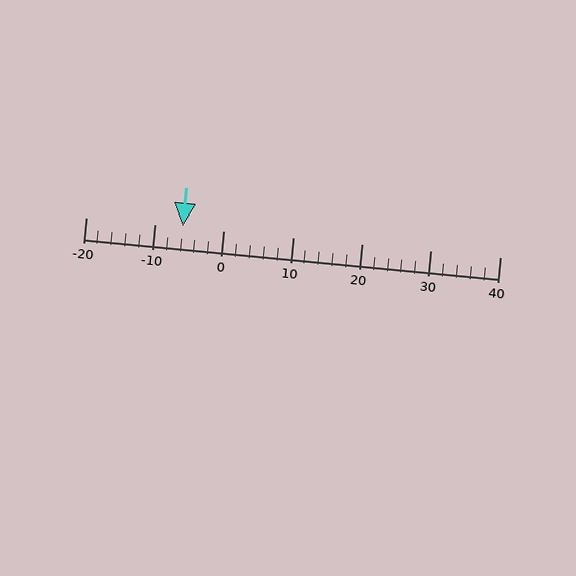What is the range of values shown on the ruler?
The ruler shows values from -20 to 40.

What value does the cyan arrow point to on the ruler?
The cyan arrow points to approximately -6.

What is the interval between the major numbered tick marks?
The major tick marks are spaced 10 units apart.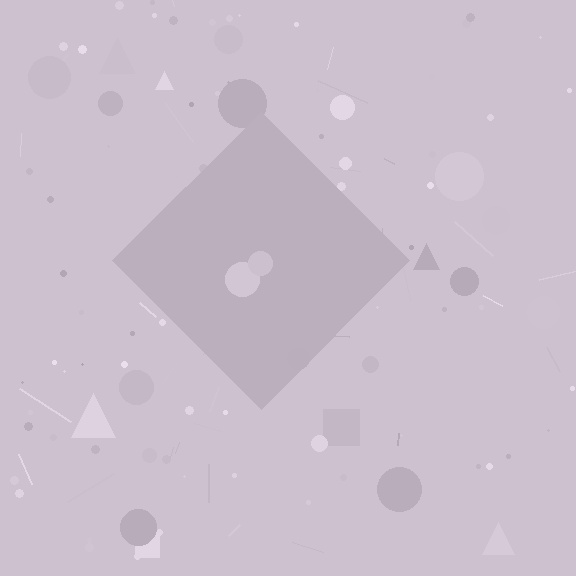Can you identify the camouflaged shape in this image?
The camouflaged shape is a diamond.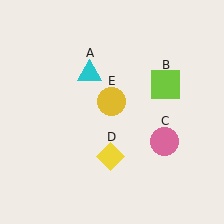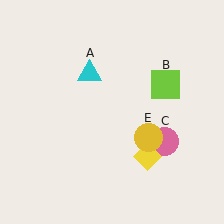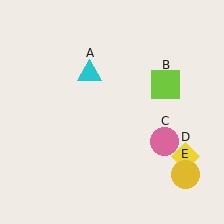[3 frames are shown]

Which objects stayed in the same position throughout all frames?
Cyan triangle (object A) and lime square (object B) and pink circle (object C) remained stationary.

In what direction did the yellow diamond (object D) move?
The yellow diamond (object D) moved right.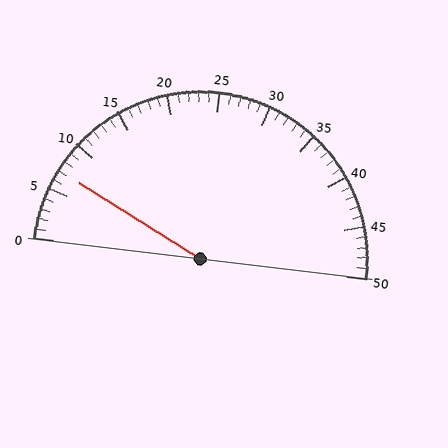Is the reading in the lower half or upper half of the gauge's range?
The reading is in the lower half of the range (0 to 50).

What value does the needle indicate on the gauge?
The needle indicates approximately 7.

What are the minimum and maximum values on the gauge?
The gauge ranges from 0 to 50.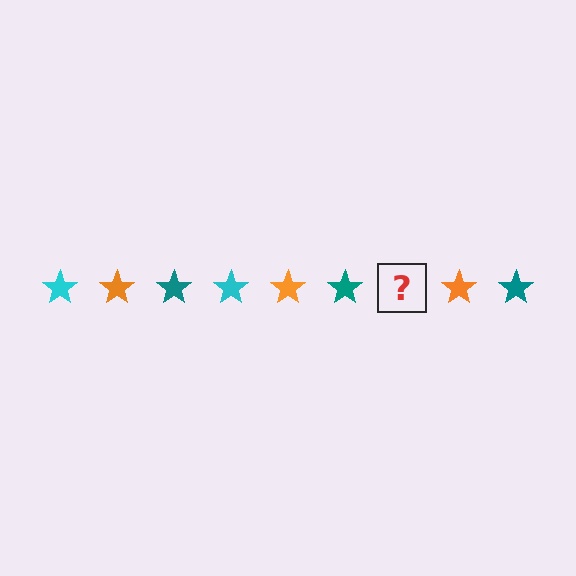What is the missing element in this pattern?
The missing element is a cyan star.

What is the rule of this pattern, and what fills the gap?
The rule is that the pattern cycles through cyan, orange, teal stars. The gap should be filled with a cyan star.